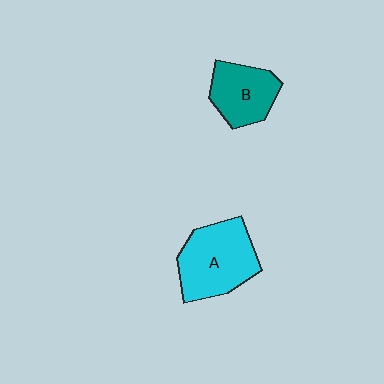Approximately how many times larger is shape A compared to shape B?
Approximately 1.4 times.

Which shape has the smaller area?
Shape B (teal).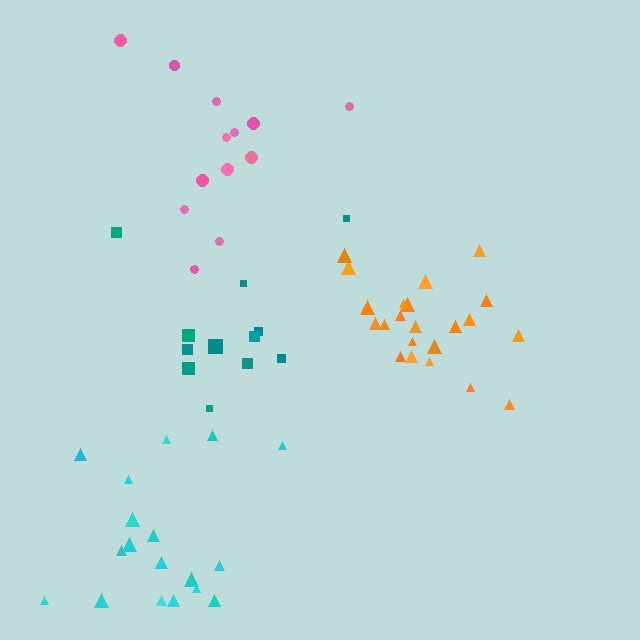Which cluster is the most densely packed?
Orange.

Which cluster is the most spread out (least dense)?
Pink.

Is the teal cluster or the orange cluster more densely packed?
Orange.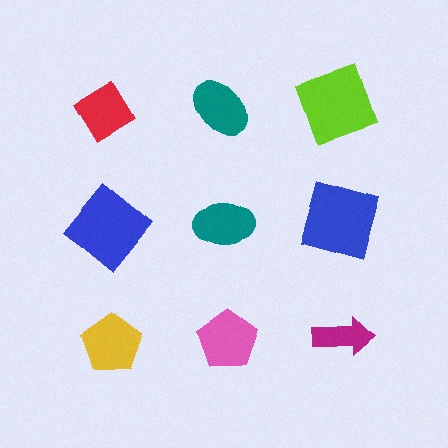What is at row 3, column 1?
A yellow pentagon.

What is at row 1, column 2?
A teal ellipse.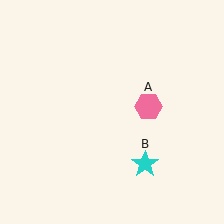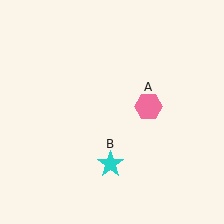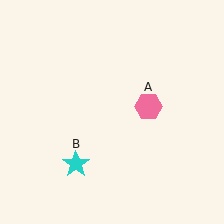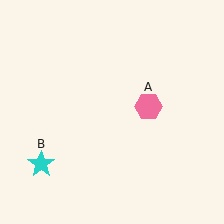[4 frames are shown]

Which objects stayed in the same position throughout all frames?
Pink hexagon (object A) remained stationary.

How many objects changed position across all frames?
1 object changed position: cyan star (object B).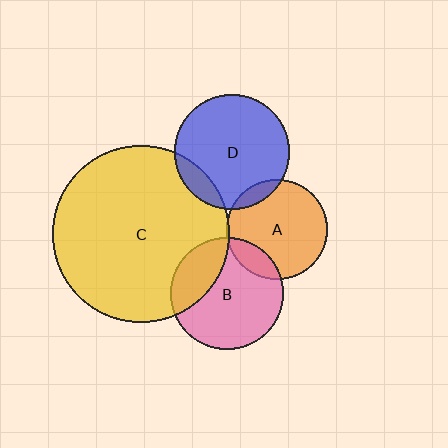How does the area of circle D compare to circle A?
Approximately 1.3 times.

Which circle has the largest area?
Circle C (yellow).